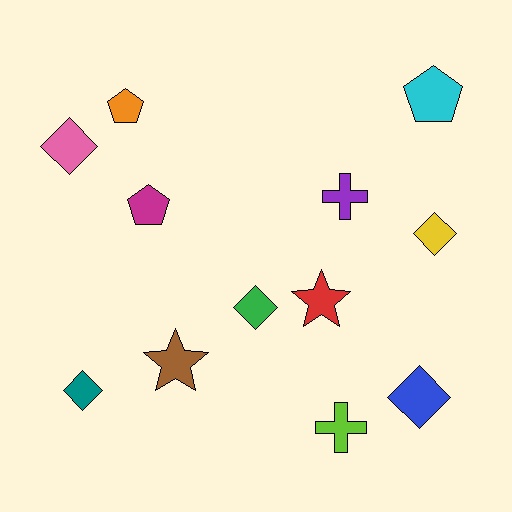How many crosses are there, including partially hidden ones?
There are 2 crosses.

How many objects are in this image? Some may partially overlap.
There are 12 objects.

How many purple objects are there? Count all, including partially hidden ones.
There is 1 purple object.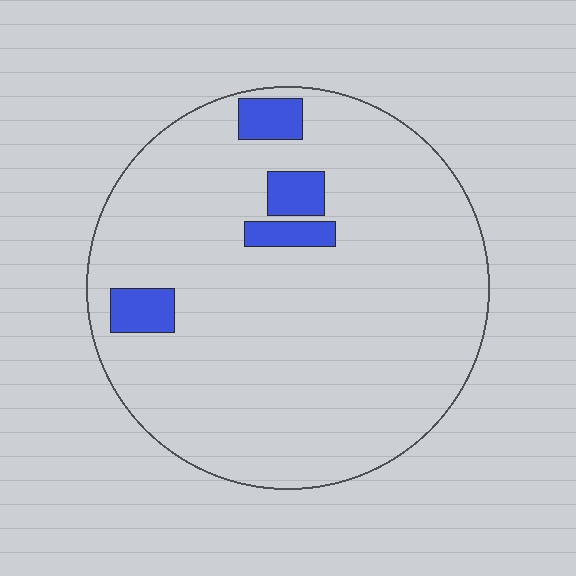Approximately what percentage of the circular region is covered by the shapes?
Approximately 10%.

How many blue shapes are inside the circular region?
4.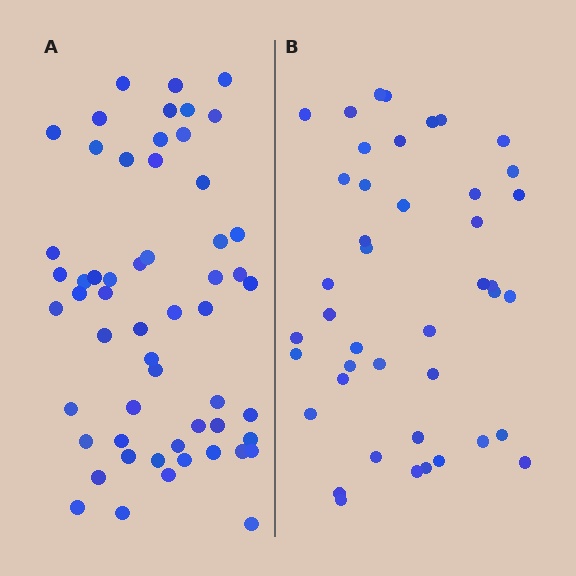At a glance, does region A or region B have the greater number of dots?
Region A (the left region) has more dots.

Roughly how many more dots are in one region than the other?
Region A has approximately 15 more dots than region B.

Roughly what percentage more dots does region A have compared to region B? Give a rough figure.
About 30% more.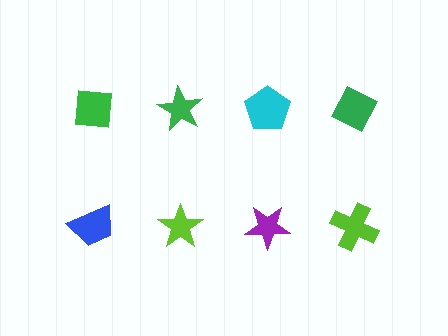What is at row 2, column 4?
A lime cross.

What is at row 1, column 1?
A green square.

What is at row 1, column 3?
A cyan pentagon.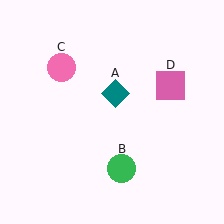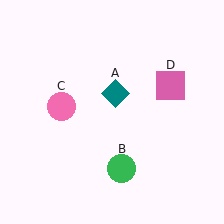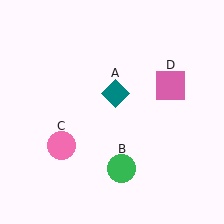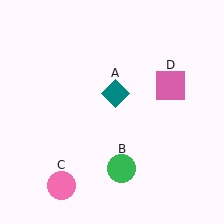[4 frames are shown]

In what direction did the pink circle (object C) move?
The pink circle (object C) moved down.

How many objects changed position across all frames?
1 object changed position: pink circle (object C).